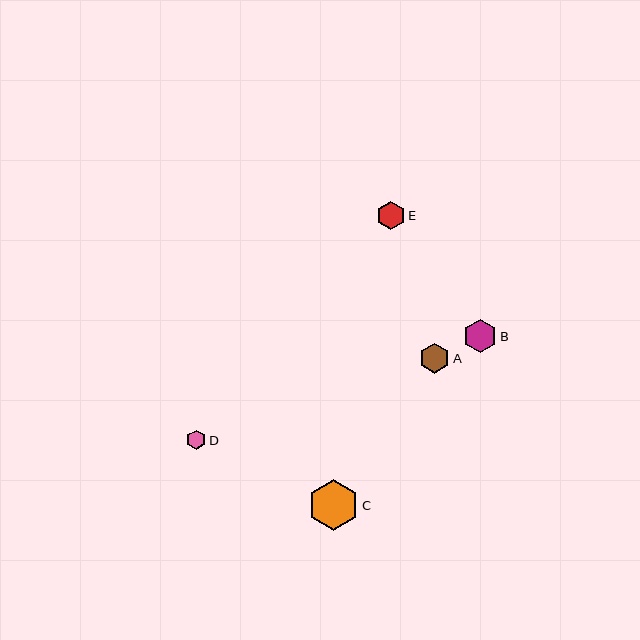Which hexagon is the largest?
Hexagon C is the largest with a size of approximately 50 pixels.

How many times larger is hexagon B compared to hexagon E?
Hexagon B is approximately 1.2 times the size of hexagon E.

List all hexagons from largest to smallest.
From largest to smallest: C, B, A, E, D.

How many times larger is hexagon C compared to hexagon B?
Hexagon C is approximately 1.5 times the size of hexagon B.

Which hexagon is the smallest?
Hexagon D is the smallest with a size of approximately 19 pixels.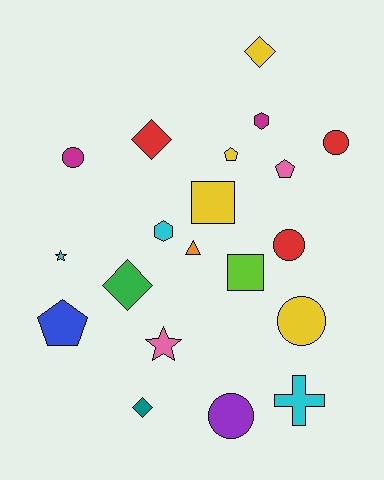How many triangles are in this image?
There is 1 triangle.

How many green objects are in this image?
There is 1 green object.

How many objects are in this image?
There are 20 objects.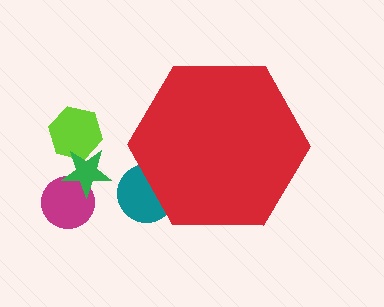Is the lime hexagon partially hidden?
No, the lime hexagon is fully visible.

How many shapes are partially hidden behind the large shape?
1 shape is partially hidden.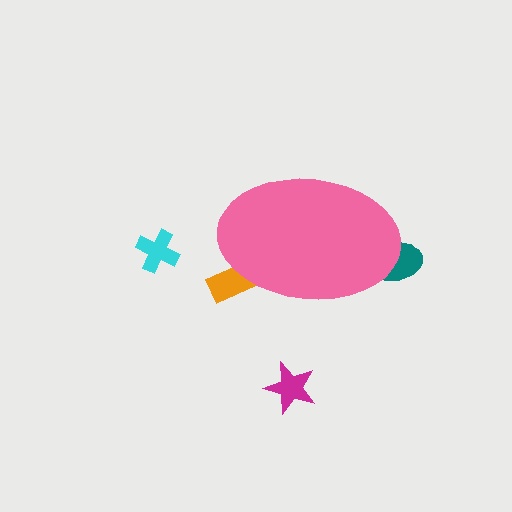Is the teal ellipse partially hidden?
Yes, the teal ellipse is partially hidden behind the pink ellipse.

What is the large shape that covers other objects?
A pink ellipse.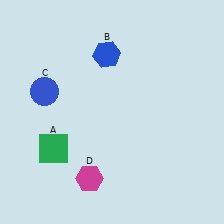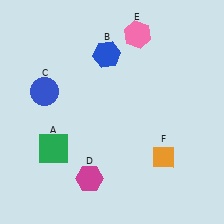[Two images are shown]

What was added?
A pink hexagon (E), an orange diamond (F) were added in Image 2.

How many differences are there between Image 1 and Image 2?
There are 2 differences between the two images.